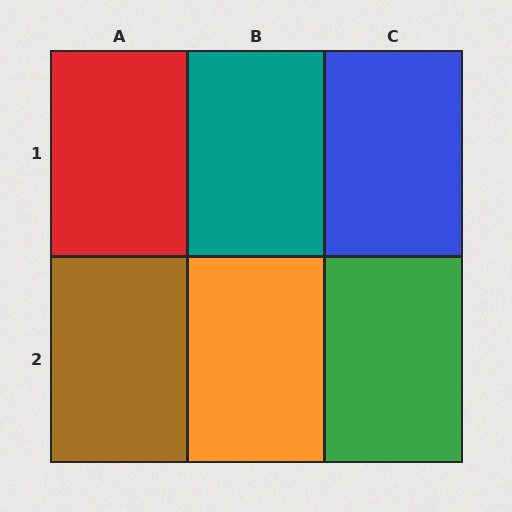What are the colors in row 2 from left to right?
Brown, orange, green.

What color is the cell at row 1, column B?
Teal.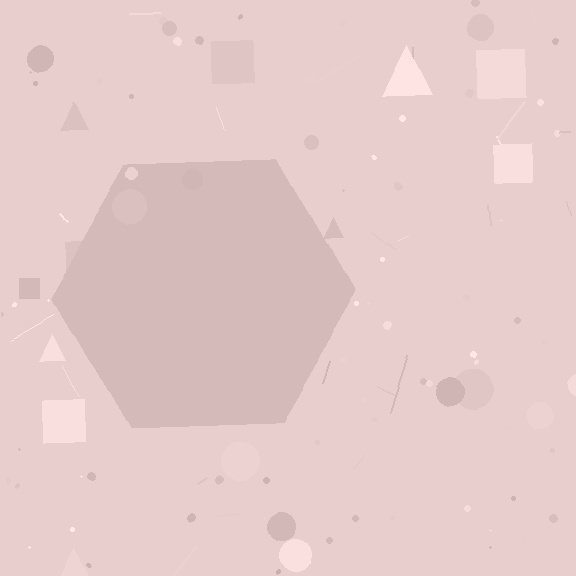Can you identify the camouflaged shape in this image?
The camouflaged shape is a hexagon.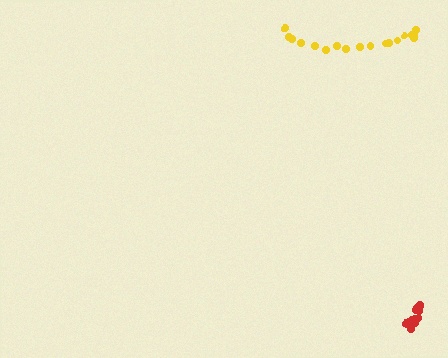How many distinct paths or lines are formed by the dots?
There are 2 distinct paths.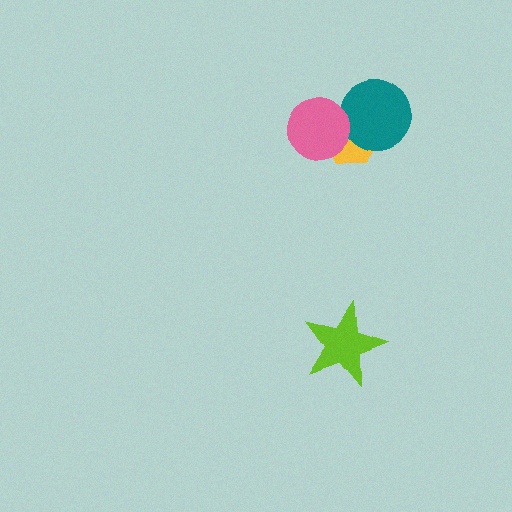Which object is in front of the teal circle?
The pink circle is in front of the teal circle.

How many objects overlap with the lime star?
0 objects overlap with the lime star.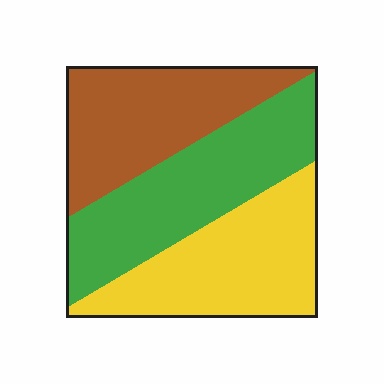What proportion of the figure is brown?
Brown covers roughly 30% of the figure.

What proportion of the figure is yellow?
Yellow takes up about one third (1/3) of the figure.